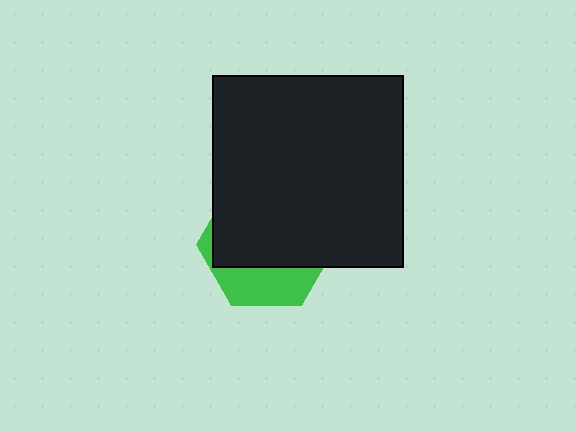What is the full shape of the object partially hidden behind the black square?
The partially hidden object is a green hexagon.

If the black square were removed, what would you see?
You would see the complete green hexagon.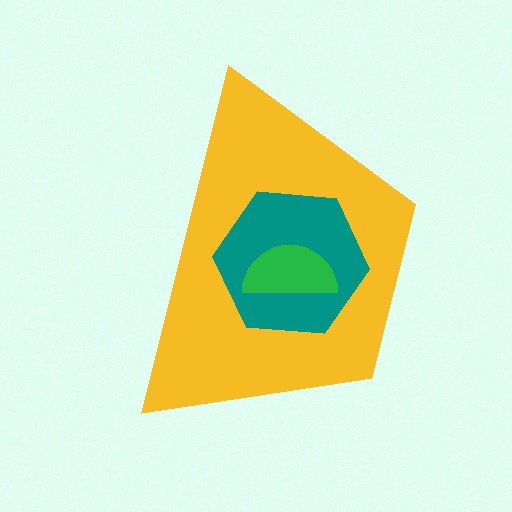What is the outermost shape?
The yellow trapezoid.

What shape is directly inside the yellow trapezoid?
The teal hexagon.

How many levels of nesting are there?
3.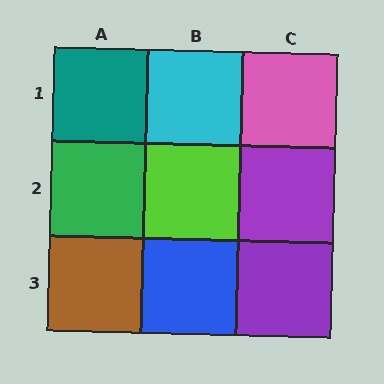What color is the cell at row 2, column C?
Purple.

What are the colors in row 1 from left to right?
Teal, cyan, pink.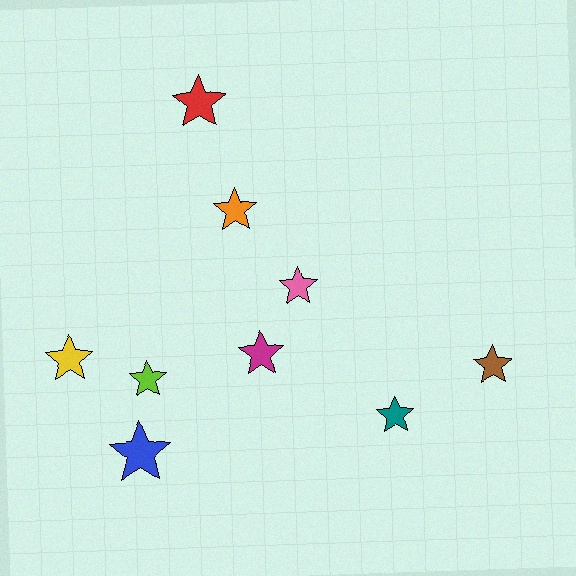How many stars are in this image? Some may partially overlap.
There are 9 stars.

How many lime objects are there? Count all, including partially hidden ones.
There is 1 lime object.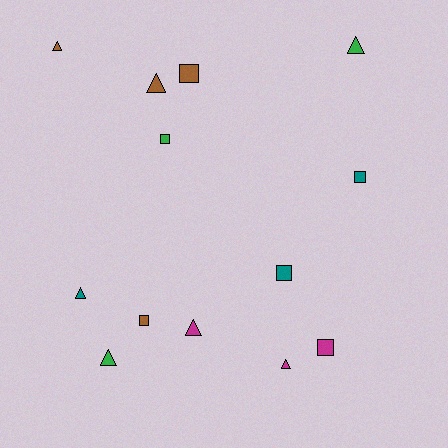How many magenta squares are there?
There is 1 magenta square.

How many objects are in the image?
There are 13 objects.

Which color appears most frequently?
Brown, with 4 objects.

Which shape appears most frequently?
Triangle, with 7 objects.